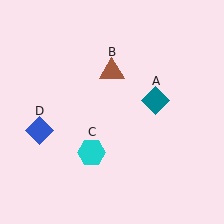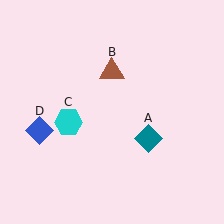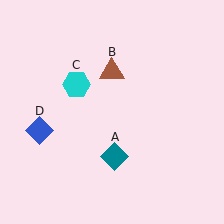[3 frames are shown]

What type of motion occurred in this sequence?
The teal diamond (object A), cyan hexagon (object C) rotated clockwise around the center of the scene.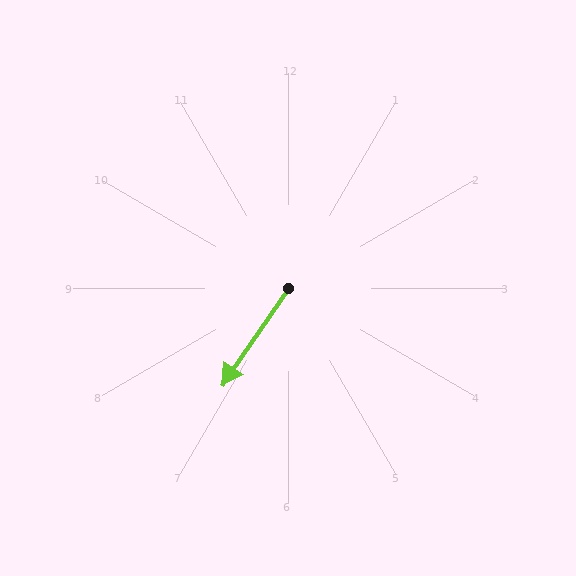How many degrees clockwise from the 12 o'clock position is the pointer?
Approximately 214 degrees.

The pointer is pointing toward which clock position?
Roughly 7 o'clock.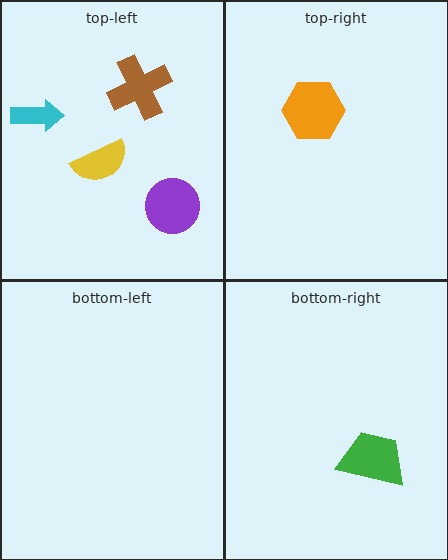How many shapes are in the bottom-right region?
1.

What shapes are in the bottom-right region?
The green trapezoid.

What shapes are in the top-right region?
The orange hexagon.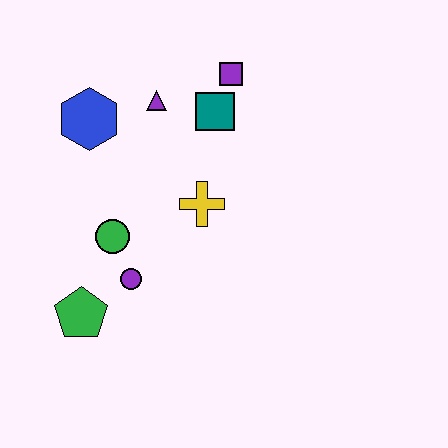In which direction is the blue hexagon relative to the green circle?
The blue hexagon is above the green circle.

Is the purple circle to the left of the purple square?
Yes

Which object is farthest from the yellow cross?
The green pentagon is farthest from the yellow cross.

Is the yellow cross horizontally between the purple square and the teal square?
No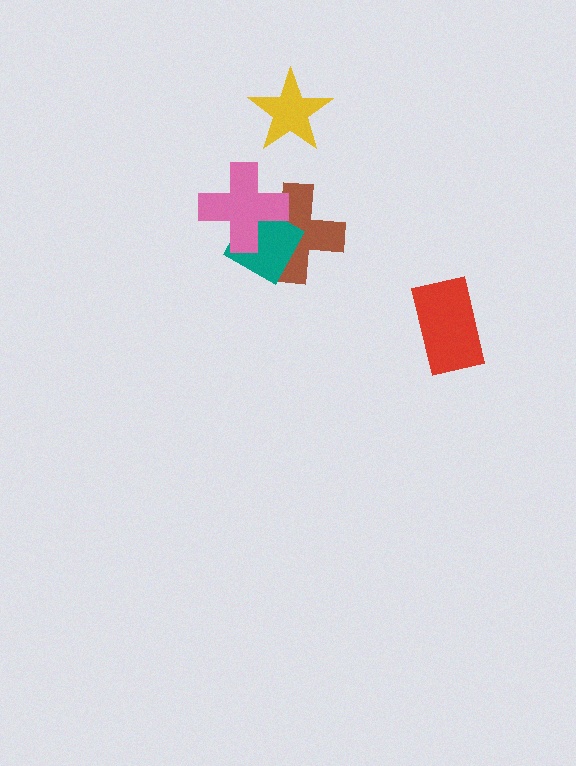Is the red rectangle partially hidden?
No, no other shape covers it.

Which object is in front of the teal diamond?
The pink cross is in front of the teal diamond.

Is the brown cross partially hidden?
Yes, it is partially covered by another shape.